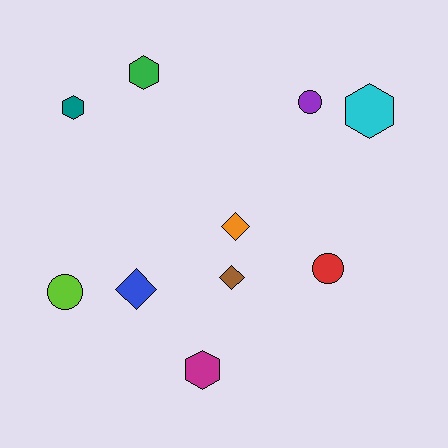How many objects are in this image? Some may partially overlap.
There are 10 objects.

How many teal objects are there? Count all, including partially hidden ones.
There is 1 teal object.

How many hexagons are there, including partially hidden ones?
There are 4 hexagons.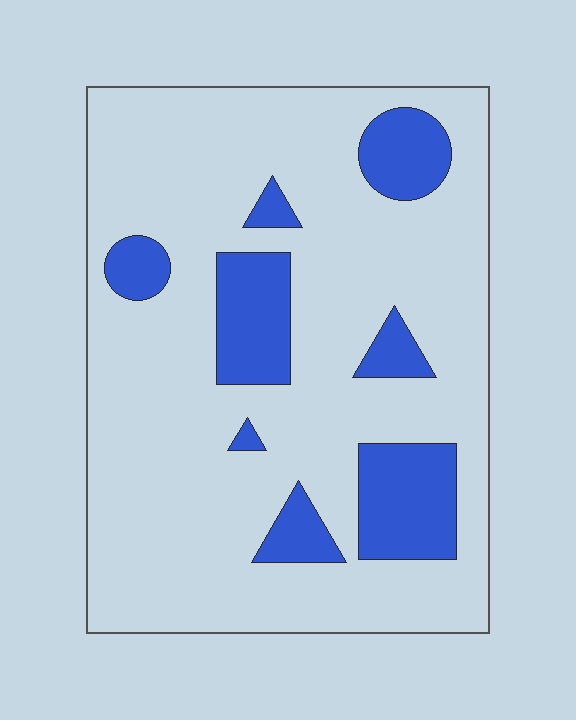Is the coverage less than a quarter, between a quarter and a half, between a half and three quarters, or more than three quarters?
Less than a quarter.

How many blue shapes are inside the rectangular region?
8.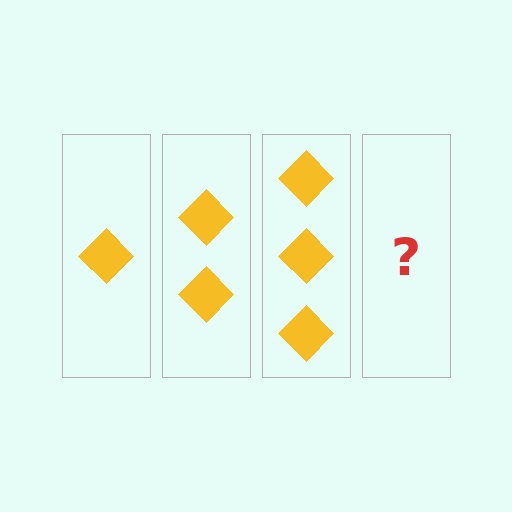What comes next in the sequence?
The next element should be 4 diamonds.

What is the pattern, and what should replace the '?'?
The pattern is that each step adds one more diamond. The '?' should be 4 diamonds.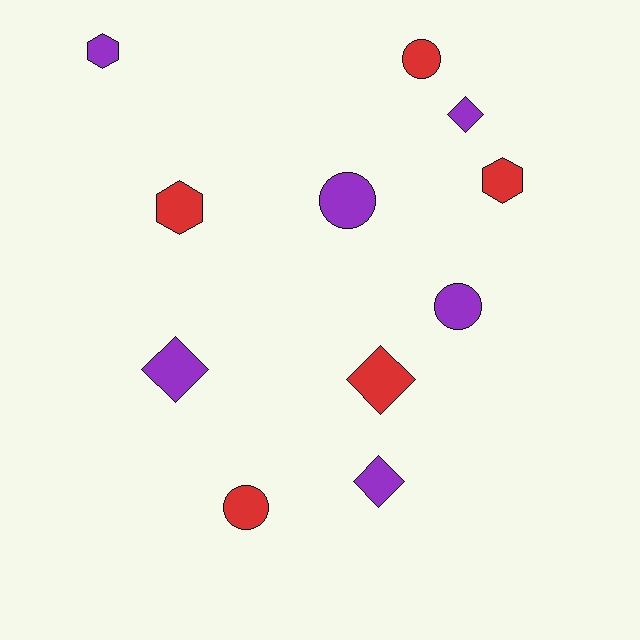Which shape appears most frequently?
Diamond, with 4 objects.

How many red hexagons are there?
There are 2 red hexagons.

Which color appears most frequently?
Purple, with 6 objects.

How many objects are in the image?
There are 11 objects.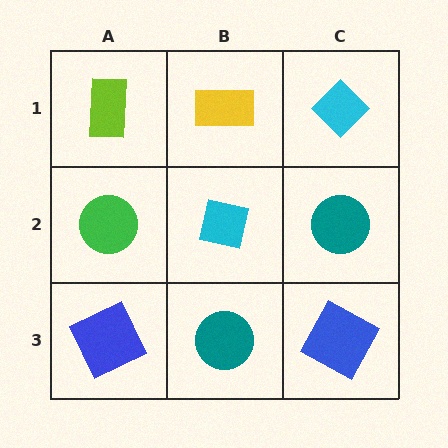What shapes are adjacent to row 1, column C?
A teal circle (row 2, column C), a yellow rectangle (row 1, column B).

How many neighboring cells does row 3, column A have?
2.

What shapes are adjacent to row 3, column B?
A cyan square (row 2, column B), a blue square (row 3, column A), a blue square (row 3, column C).